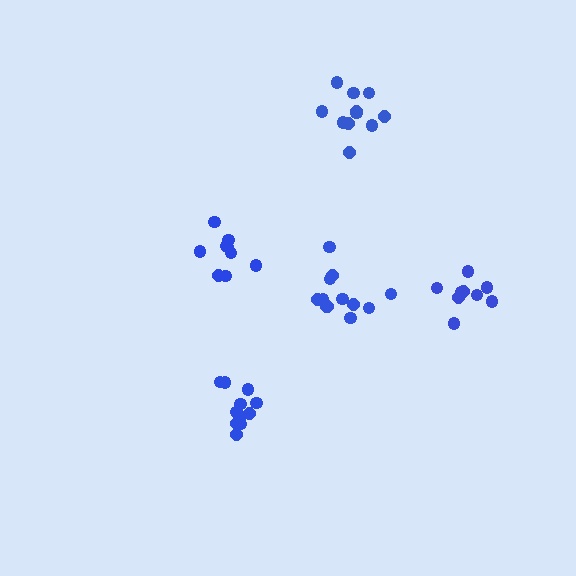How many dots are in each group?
Group 1: 12 dots, Group 2: 9 dots, Group 3: 11 dots, Group 4: 11 dots, Group 5: 9 dots (52 total).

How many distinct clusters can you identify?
There are 5 distinct clusters.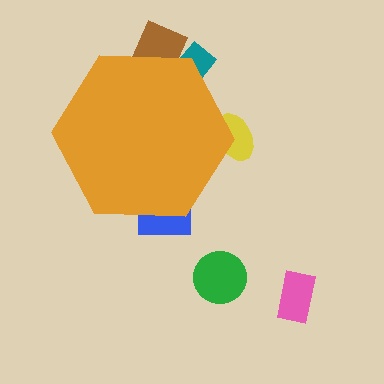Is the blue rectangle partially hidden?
Yes, the blue rectangle is partially hidden behind the orange hexagon.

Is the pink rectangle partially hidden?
No, the pink rectangle is fully visible.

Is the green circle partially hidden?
No, the green circle is fully visible.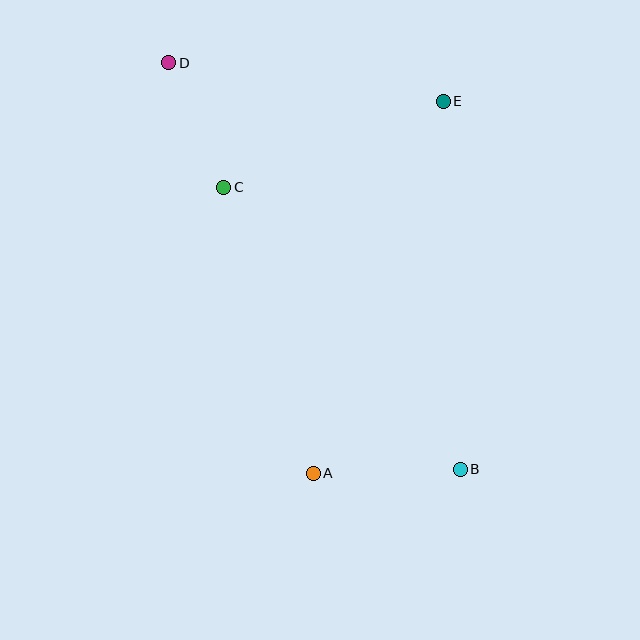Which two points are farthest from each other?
Points B and D are farthest from each other.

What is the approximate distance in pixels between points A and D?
The distance between A and D is approximately 435 pixels.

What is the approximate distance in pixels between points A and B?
The distance between A and B is approximately 147 pixels.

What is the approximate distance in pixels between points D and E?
The distance between D and E is approximately 277 pixels.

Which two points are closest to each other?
Points C and D are closest to each other.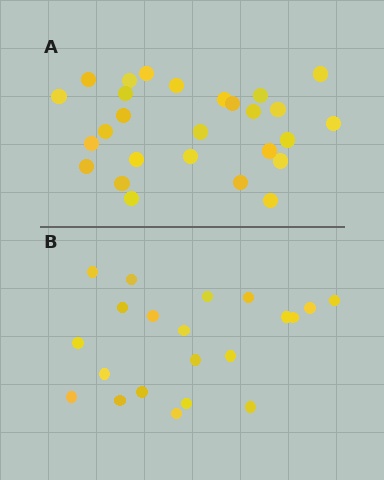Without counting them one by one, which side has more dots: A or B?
Region A (the top region) has more dots.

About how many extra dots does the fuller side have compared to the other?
Region A has about 6 more dots than region B.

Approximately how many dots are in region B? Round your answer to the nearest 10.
About 20 dots. (The exact count is 21, which rounds to 20.)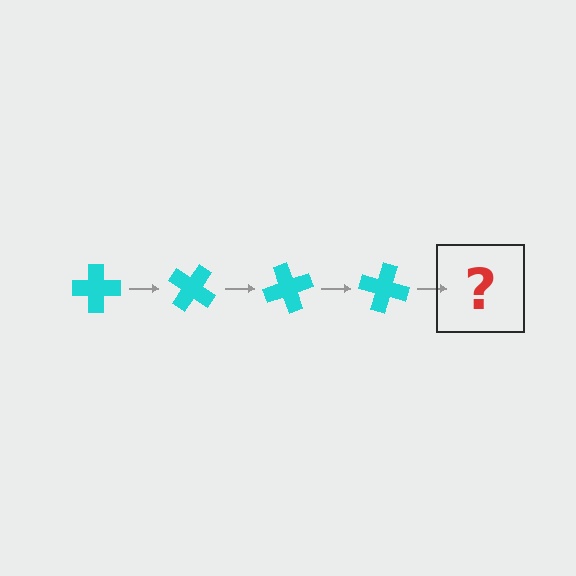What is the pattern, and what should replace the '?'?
The pattern is that the cross rotates 35 degrees each step. The '?' should be a cyan cross rotated 140 degrees.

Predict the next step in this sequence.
The next step is a cyan cross rotated 140 degrees.